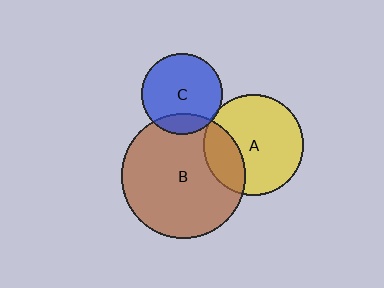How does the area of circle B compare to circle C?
Approximately 2.3 times.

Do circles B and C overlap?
Yes.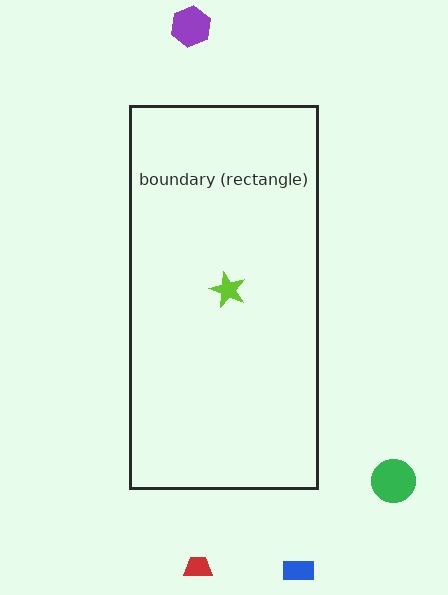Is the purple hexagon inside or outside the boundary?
Outside.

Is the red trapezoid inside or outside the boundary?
Outside.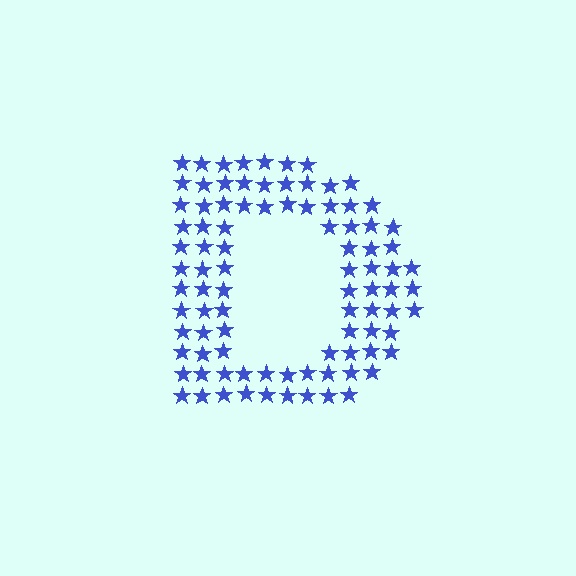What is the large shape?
The large shape is the letter D.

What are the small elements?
The small elements are stars.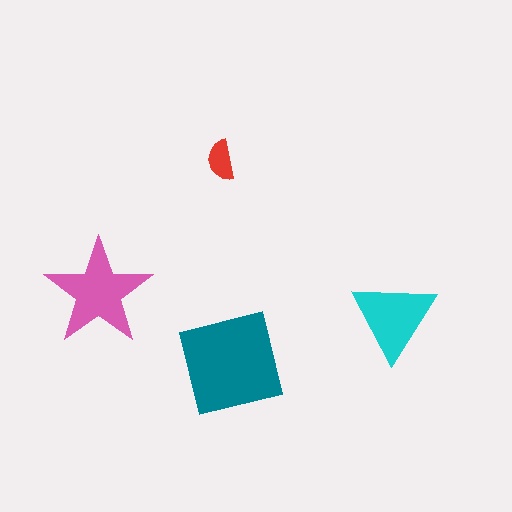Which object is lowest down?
The teal square is bottommost.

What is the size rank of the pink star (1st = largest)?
2nd.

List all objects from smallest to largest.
The red semicircle, the cyan triangle, the pink star, the teal square.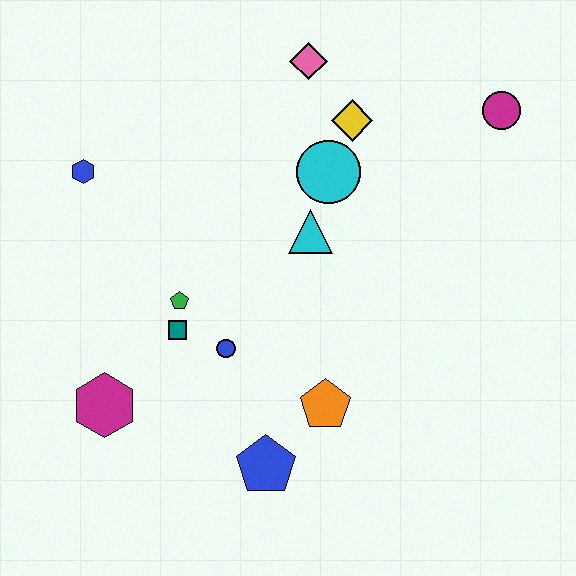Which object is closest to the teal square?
The green pentagon is closest to the teal square.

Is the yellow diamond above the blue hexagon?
Yes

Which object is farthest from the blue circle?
The magenta circle is farthest from the blue circle.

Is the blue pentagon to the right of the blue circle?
Yes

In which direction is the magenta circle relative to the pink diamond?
The magenta circle is to the right of the pink diamond.